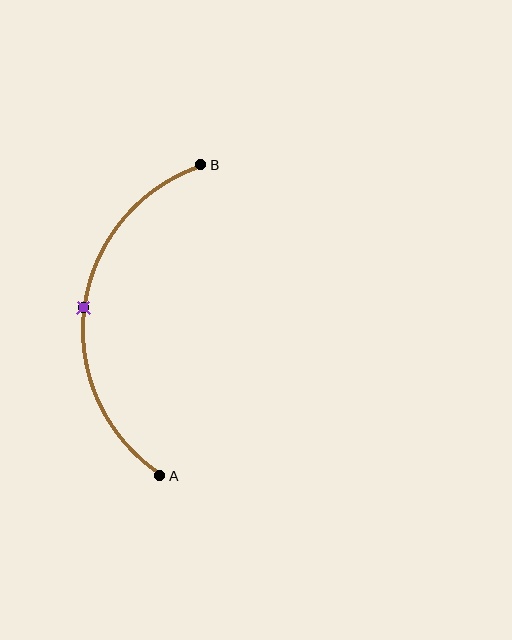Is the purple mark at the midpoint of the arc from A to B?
Yes. The purple mark lies on the arc at equal arc-length from both A and B — it is the arc midpoint.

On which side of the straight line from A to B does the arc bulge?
The arc bulges to the left of the straight line connecting A and B.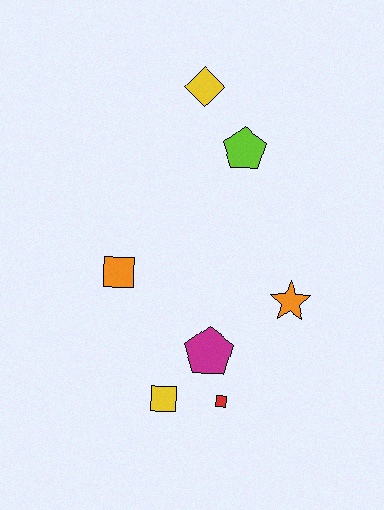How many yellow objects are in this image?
There are 2 yellow objects.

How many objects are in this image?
There are 7 objects.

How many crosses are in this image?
There are no crosses.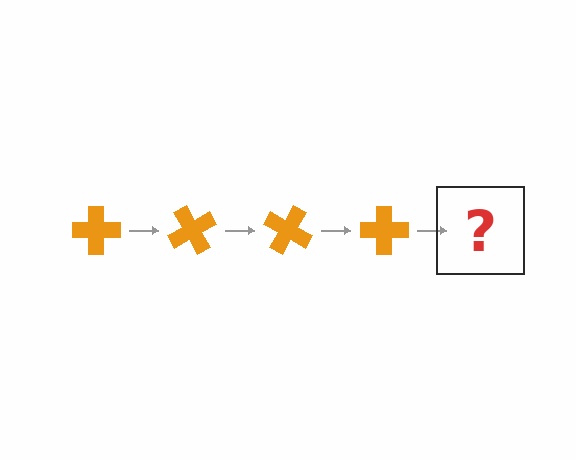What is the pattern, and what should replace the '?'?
The pattern is that the cross rotates 60 degrees each step. The '?' should be an orange cross rotated 240 degrees.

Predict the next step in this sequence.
The next step is an orange cross rotated 240 degrees.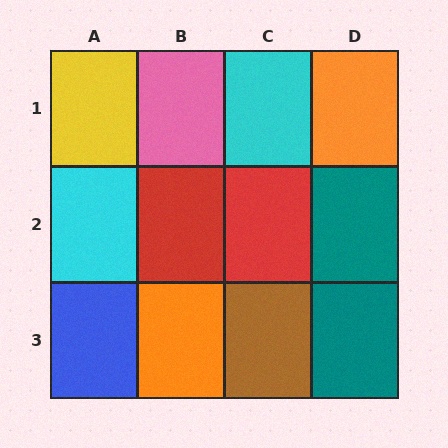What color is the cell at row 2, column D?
Teal.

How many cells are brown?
1 cell is brown.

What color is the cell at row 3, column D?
Teal.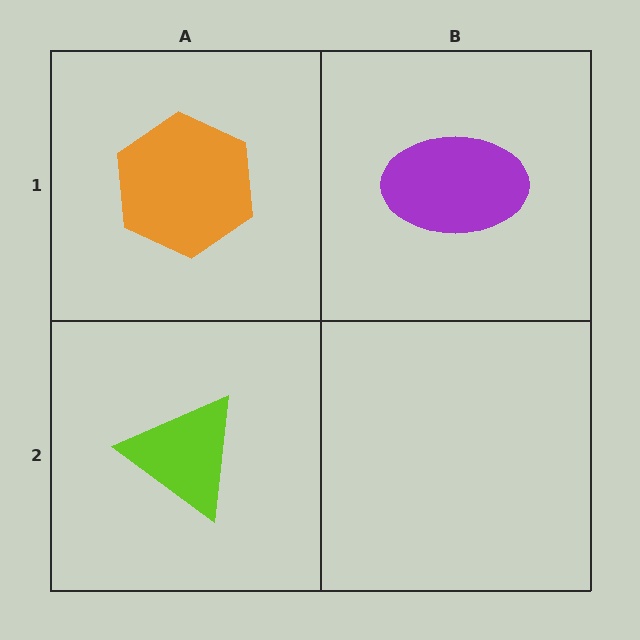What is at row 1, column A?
An orange hexagon.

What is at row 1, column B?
A purple ellipse.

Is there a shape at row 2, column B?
No, that cell is empty.